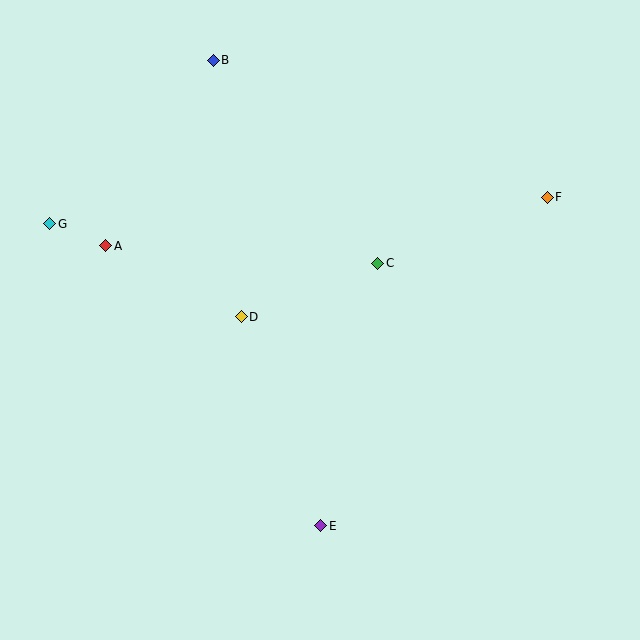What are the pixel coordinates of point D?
Point D is at (241, 317).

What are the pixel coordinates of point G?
Point G is at (50, 224).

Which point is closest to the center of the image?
Point D at (241, 317) is closest to the center.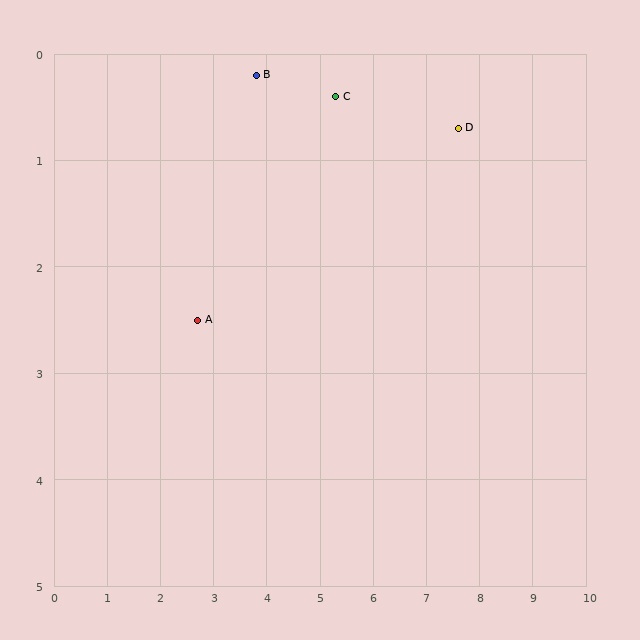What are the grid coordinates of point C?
Point C is at approximately (5.3, 0.4).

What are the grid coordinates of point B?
Point B is at approximately (3.8, 0.2).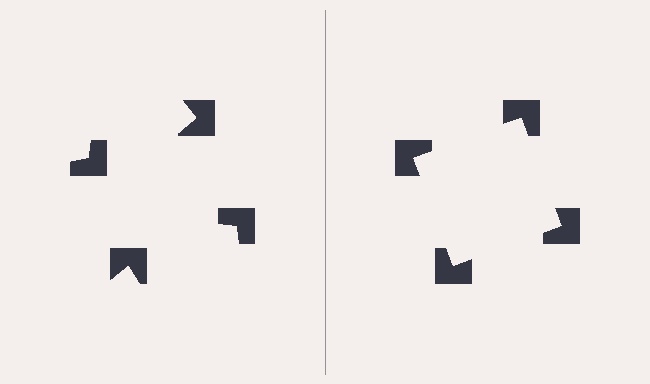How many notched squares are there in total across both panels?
8 — 4 on each side.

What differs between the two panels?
The notched squares are positioned identically on both sides; only the wedge orientations differ. On the right they align to a square; on the left they are misaligned.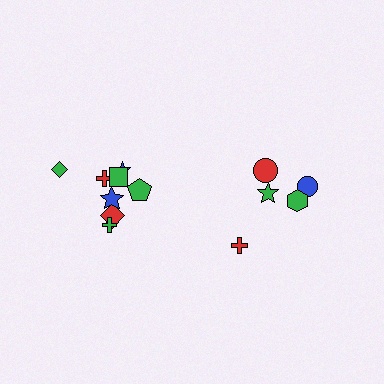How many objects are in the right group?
There are 5 objects.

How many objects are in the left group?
There are 8 objects.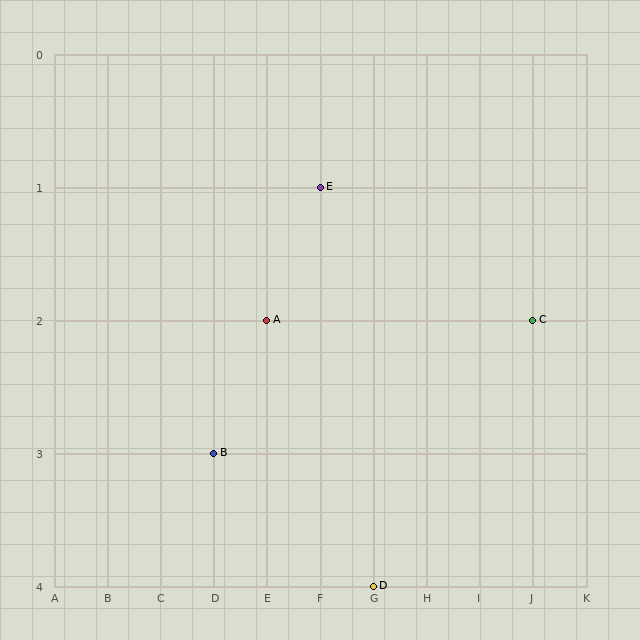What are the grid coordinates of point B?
Point B is at grid coordinates (D, 3).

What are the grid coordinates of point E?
Point E is at grid coordinates (F, 1).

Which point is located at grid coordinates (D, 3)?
Point B is at (D, 3).